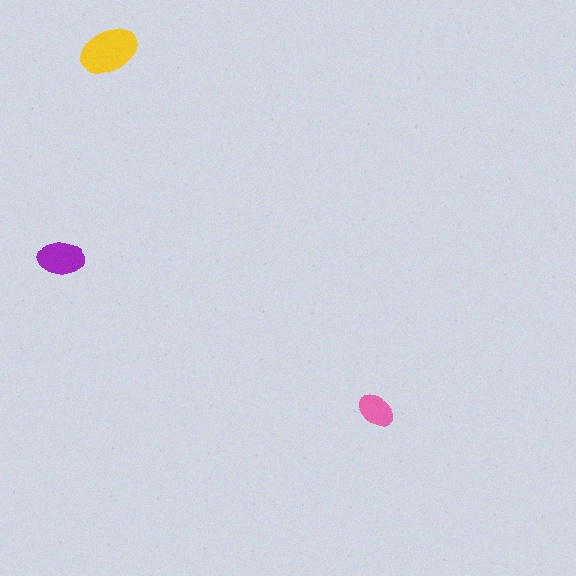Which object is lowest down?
The pink ellipse is bottommost.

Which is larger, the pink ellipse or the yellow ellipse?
The yellow one.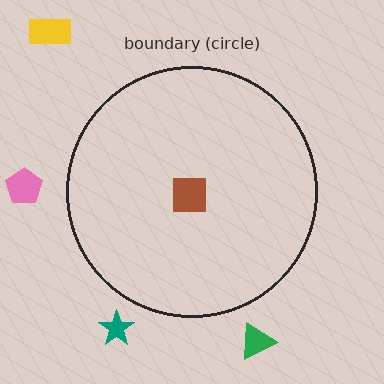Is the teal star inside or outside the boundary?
Outside.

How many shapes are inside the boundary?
1 inside, 4 outside.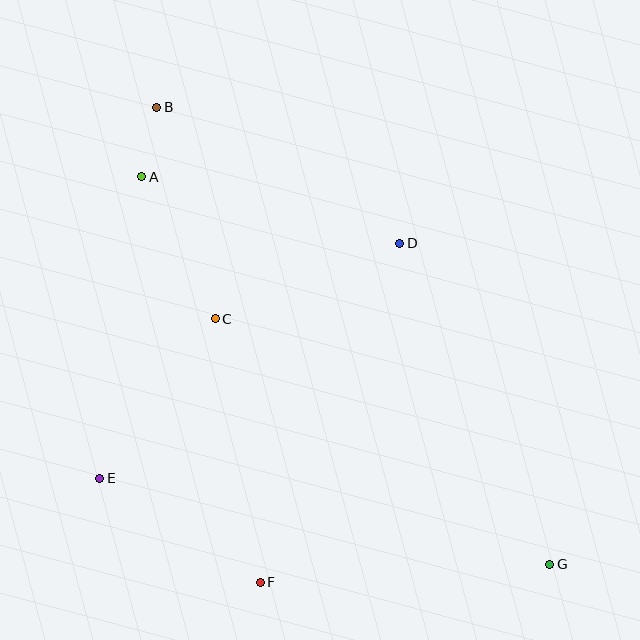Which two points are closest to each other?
Points A and B are closest to each other.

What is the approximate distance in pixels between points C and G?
The distance between C and G is approximately 415 pixels.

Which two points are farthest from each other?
Points B and G are farthest from each other.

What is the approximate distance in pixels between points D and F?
The distance between D and F is approximately 366 pixels.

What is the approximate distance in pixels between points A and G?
The distance between A and G is approximately 563 pixels.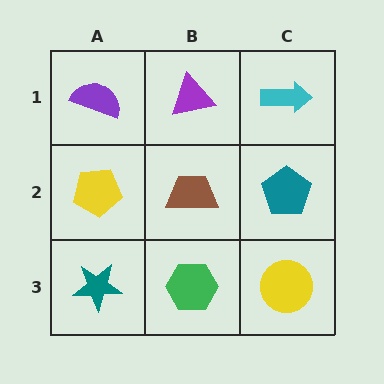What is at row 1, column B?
A purple triangle.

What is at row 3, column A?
A teal star.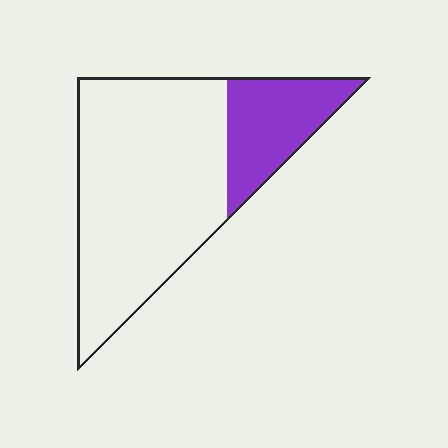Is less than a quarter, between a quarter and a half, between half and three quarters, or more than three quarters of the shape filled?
Less than a quarter.